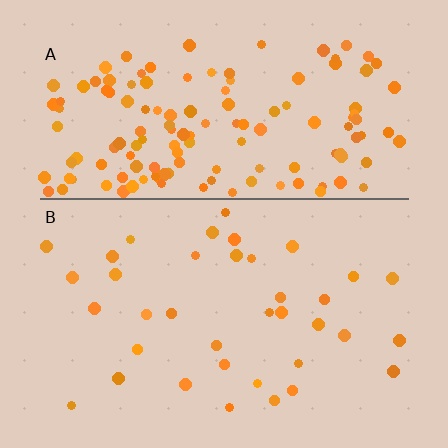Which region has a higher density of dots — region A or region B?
A (the top).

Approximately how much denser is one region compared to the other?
Approximately 3.9× — region A over region B.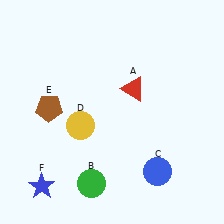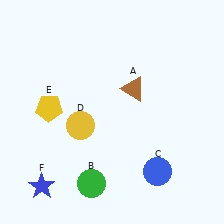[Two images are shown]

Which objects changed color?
A changed from red to brown. E changed from brown to yellow.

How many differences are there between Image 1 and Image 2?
There are 2 differences between the two images.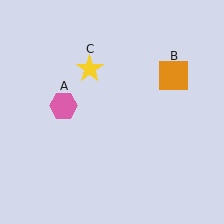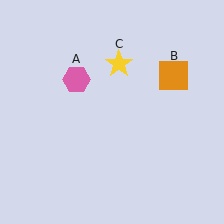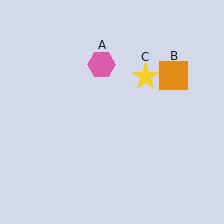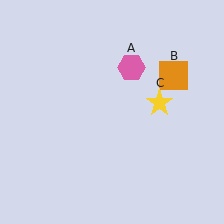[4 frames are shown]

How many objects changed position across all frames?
2 objects changed position: pink hexagon (object A), yellow star (object C).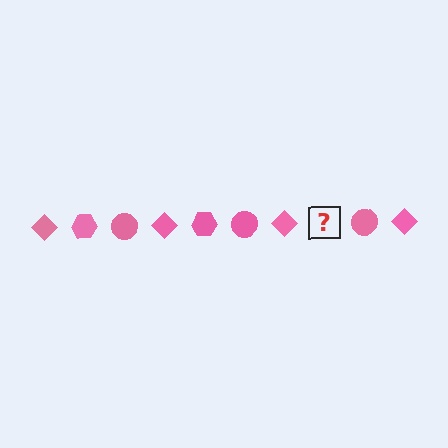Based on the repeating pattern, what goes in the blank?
The blank should be a pink hexagon.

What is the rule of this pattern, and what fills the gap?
The rule is that the pattern cycles through diamond, hexagon, circle shapes in pink. The gap should be filled with a pink hexagon.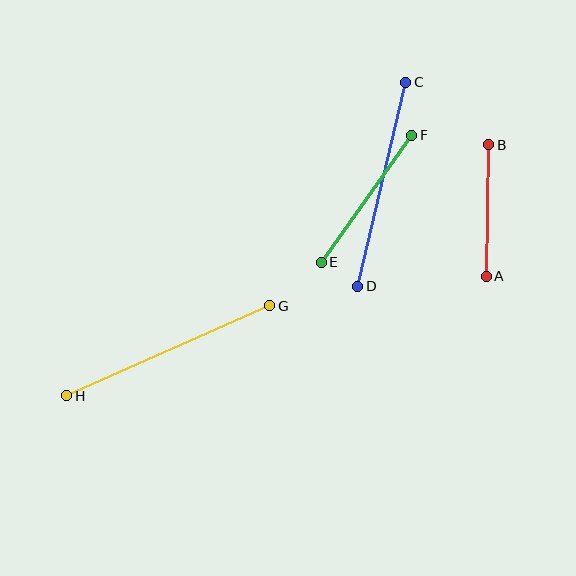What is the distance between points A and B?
The distance is approximately 131 pixels.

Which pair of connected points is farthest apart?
Points G and H are farthest apart.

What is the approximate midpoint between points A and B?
The midpoint is at approximately (488, 210) pixels.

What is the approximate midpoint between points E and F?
The midpoint is at approximately (367, 199) pixels.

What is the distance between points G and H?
The distance is approximately 222 pixels.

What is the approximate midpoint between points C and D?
The midpoint is at approximately (382, 184) pixels.